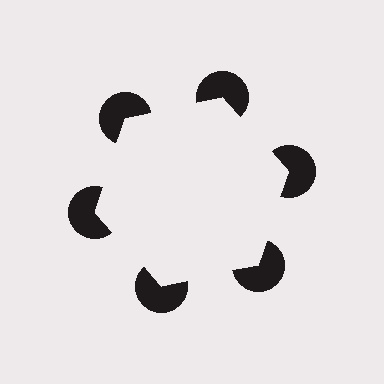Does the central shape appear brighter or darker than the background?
It typically appears slightly brighter than the background, even though no actual brightness change is drawn.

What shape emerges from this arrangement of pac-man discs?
An illusory hexagon — its edges are inferred from the aligned wedge cuts in the pac-man discs, not physically drawn.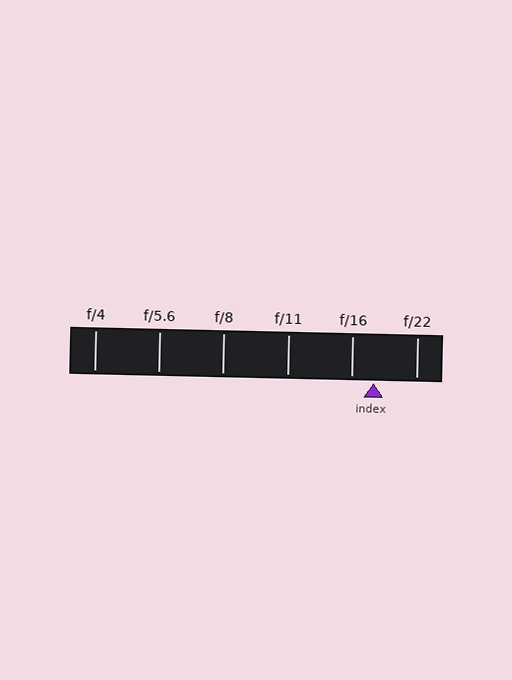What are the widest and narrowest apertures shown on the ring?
The widest aperture shown is f/4 and the narrowest is f/22.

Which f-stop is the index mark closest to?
The index mark is closest to f/16.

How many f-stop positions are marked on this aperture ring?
There are 6 f-stop positions marked.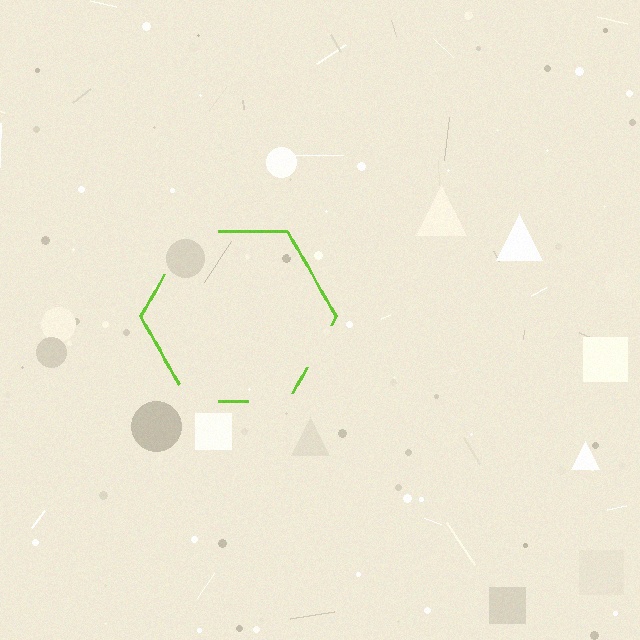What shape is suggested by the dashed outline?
The dashed outline suggests a hexagon.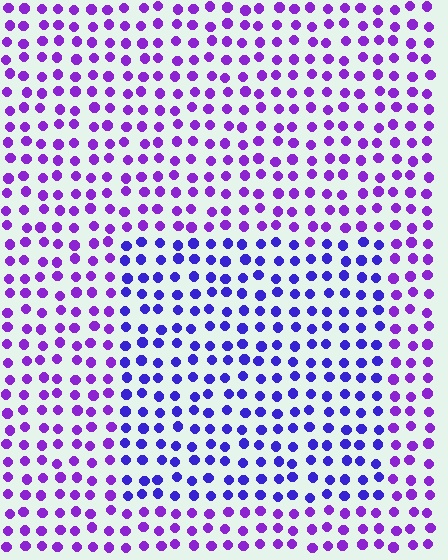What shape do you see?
I see a rectangle.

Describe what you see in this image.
The image is filled with small purple elements in a uniform arrangement. A rectangle-shaped region is visible where the elements are tinted to a slightly different hue, forming a subtle color boundary.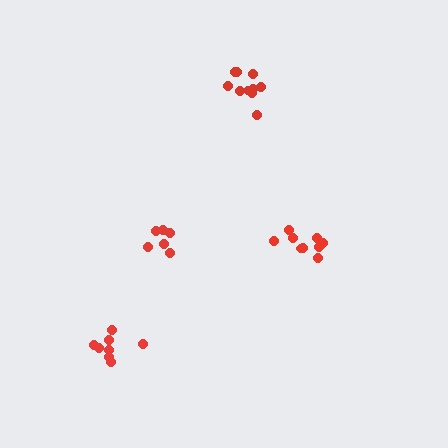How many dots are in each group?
Group 1: 10 dots, Group 2: 6 dots, Group 3: 8 dots, Group 4: 10 dots (34 total).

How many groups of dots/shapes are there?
There are 4 groups.